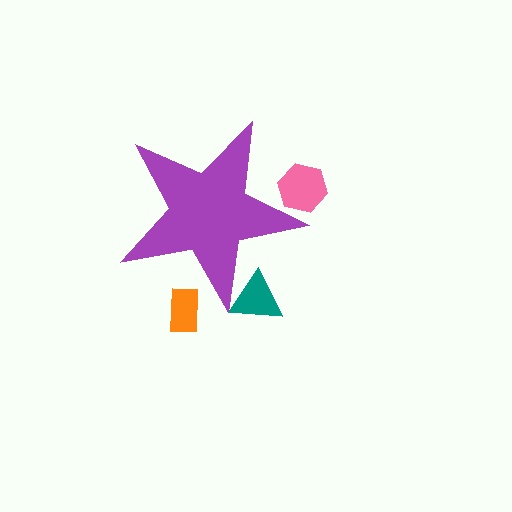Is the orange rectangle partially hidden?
Yes, the orange rectangle is partially hidden behind the purple star.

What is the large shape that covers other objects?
A purple star.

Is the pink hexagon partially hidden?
Yes, the pink hexagon is partially hidden behind the purple star.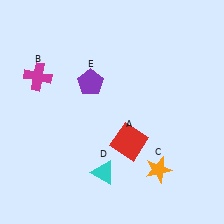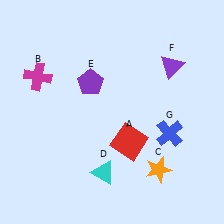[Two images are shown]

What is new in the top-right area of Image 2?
A purple triangle (F) was added in the top-right area of Image 2.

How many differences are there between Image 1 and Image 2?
There are 2 differences between the two images.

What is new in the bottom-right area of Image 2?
A blue cross (G) was added in the bottom-right area of Image 2.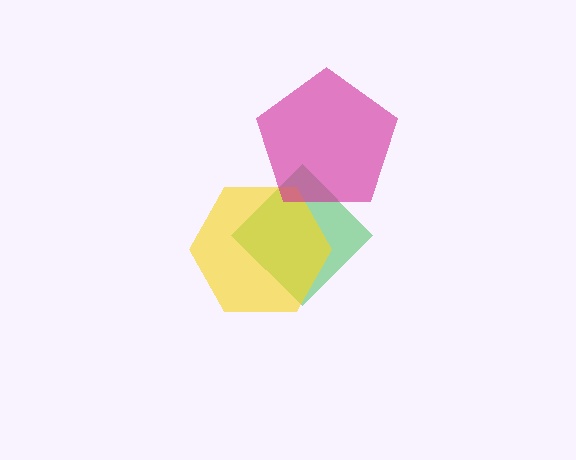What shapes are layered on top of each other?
The layered shapes are: a green diamond, a yellow hexagon, a magenta pentagon.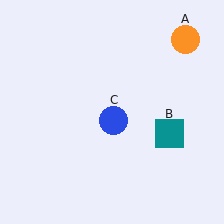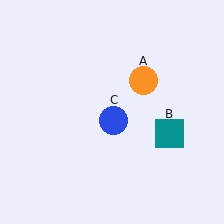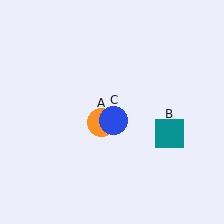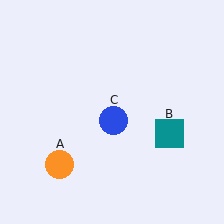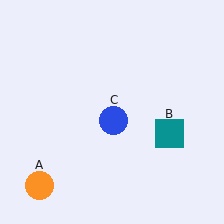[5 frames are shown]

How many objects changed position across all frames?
1 object changed position: orange circle (object A).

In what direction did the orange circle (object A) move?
The orange circle (object A) moved down and to the left.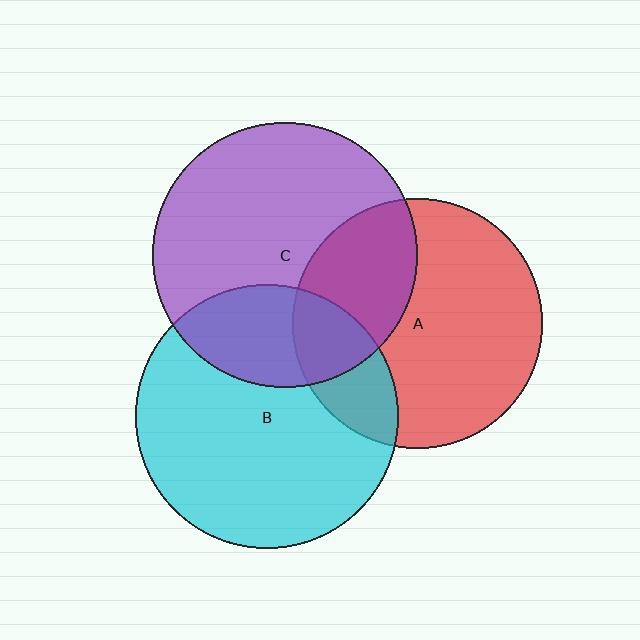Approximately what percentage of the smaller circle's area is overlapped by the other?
Approximately 30%.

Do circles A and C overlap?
Yes.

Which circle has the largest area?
Circle C (purple).